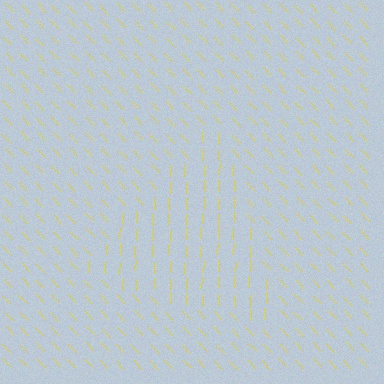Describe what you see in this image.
The image is filled with small yellow line segments. A triangle region in the image has lines oriented differently from the surrounding lines, creating a visible texture boundary.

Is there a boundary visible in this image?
Yes, there is a texture boundary formed by a change in line orientation.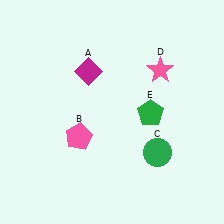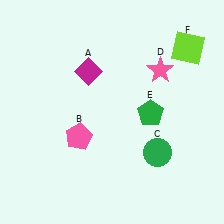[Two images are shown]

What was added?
A lime square (F) was added in Image 2.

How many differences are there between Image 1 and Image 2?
There is 1 difference between the two images.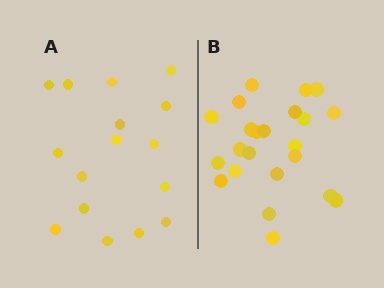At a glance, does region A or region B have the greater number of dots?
Region B (the right region) has more dots.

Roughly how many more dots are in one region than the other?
Region B has roughly 8 or so more dots than region A.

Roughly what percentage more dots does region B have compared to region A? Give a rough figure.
About 45% more.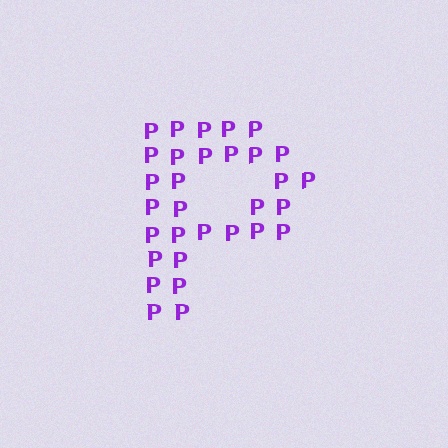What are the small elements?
The small elements are letter P's.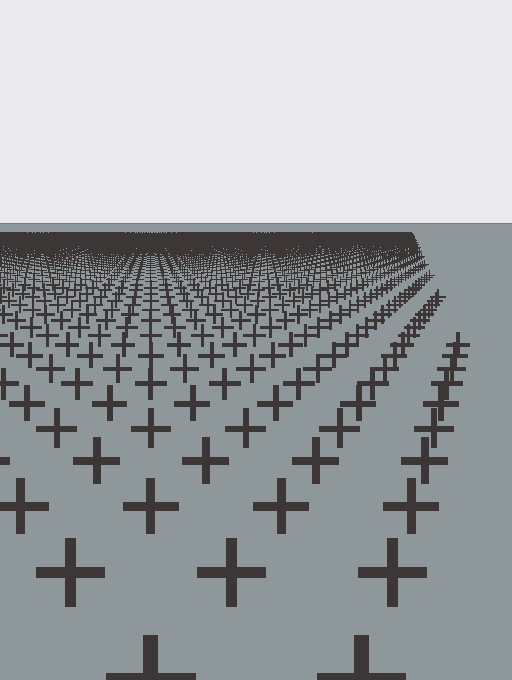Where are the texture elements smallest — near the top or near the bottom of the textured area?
Near the top.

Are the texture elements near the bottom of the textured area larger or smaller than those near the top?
Larger. Near the bottom, elements are closer to the viewer and appear at a bigger on-screen size.